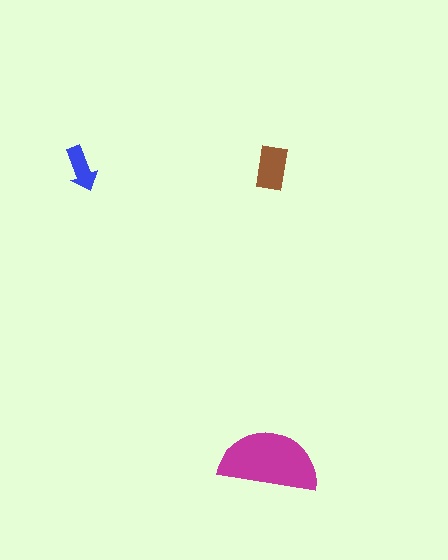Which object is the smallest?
The blue arrow.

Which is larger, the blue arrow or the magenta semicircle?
The magenta semicircle.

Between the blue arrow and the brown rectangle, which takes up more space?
The brown rectangle.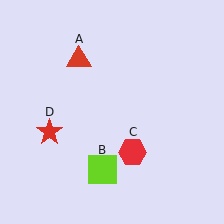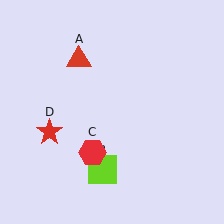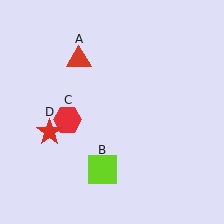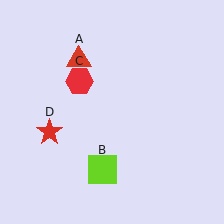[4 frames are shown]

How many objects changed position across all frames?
1 object changed position: red hexagon (object C).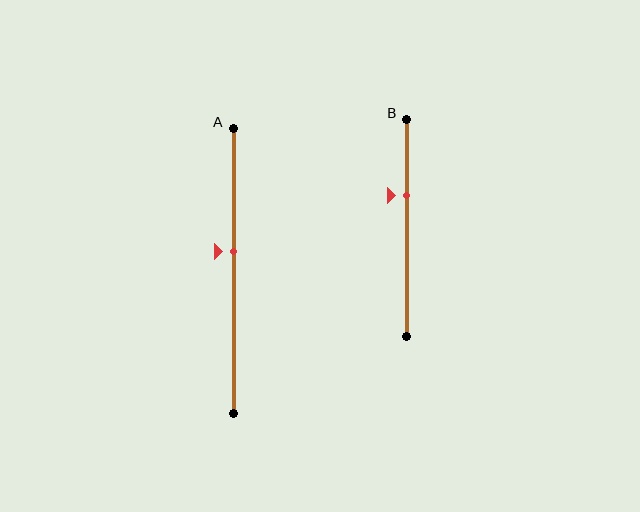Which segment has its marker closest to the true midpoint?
Segment A has its marker closest to the true midpoint.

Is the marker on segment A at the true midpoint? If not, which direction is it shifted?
No, the marker on segment A is shifted upward by about 7% of the segment length.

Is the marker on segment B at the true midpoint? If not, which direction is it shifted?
No, the marker on segment B is shifted upward by about 15% of the segment length.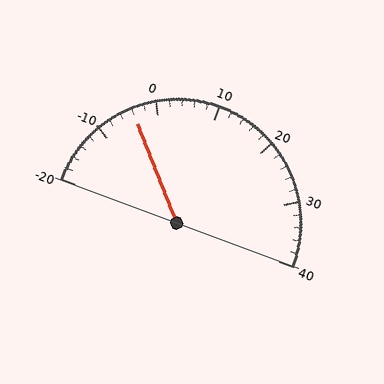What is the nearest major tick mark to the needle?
The nearest major tick mark is 0.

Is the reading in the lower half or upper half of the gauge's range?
The reading is in the lower half of the range (-20 to 40).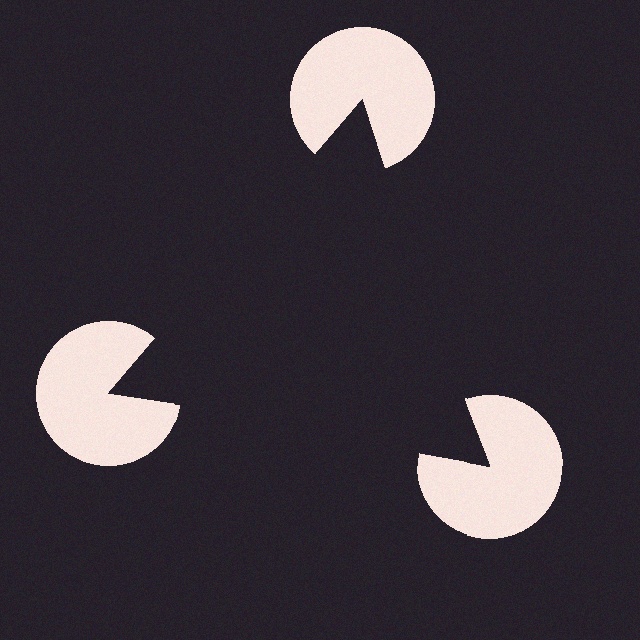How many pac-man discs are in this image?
There are 3 — one at each vertex of the illusory triangle.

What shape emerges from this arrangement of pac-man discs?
An illusory triangle — its edges are inferred from the aligned wedge cuts in the pac-man discs, not physically drawn.